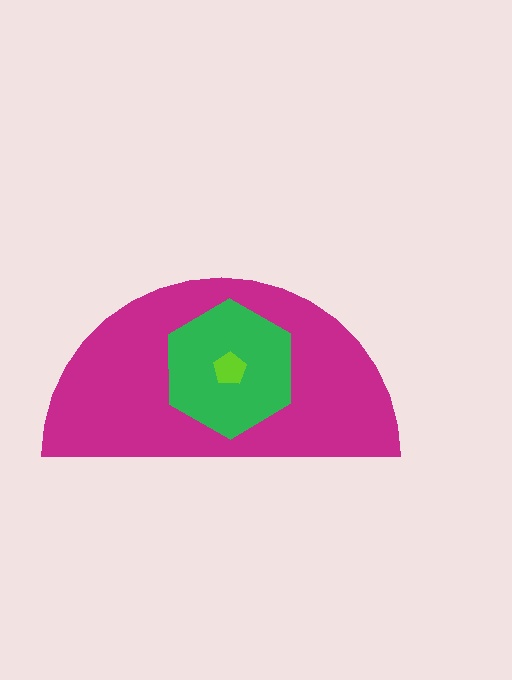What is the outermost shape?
The magenta semicircle.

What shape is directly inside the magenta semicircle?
The green hexagon.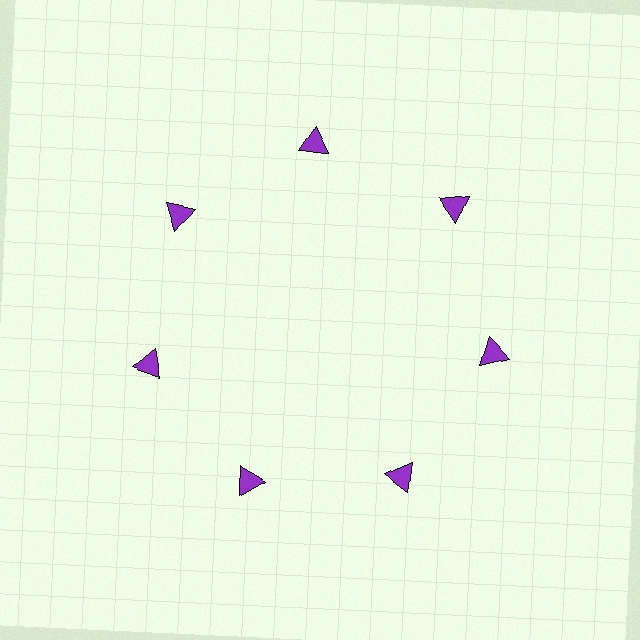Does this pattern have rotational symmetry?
Yes, this pattern has 7-fold rotational symmetry. It looks the same after rotating 51 degrees around the center.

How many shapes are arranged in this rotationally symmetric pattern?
There are 7 shapes, arranged in 7 groups of 1.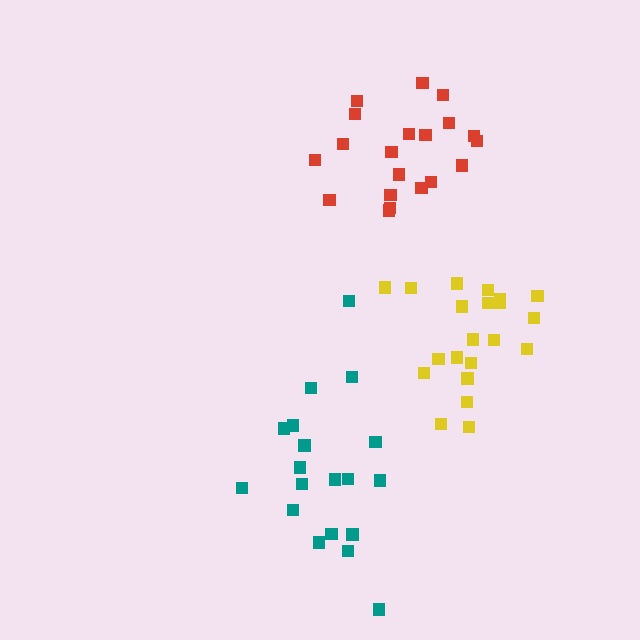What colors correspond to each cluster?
The clusters are colored: yellow, teal, red.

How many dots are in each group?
Group 1: 21 dots, Group 2: 19 dots, Group 3: 20 dots (60 total).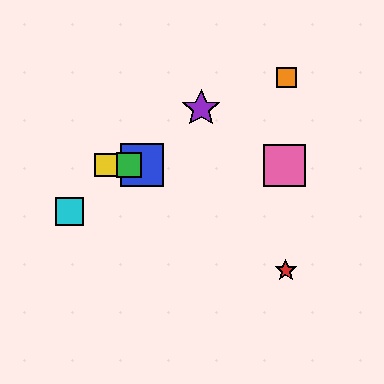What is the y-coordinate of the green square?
The green square is at y≈165.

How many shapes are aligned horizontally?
4 shapes (the blue square, the green square, the yellow square, the pink square) are aligned horizontally.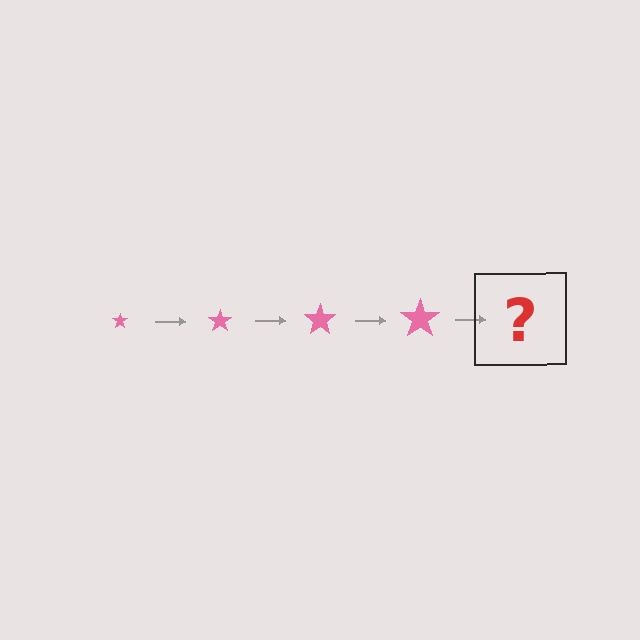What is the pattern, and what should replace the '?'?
The pattern is that the star gets progressively larger each step. The '?' should be a pink star, larger than the previous one.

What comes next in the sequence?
The next element should be a pink star, larger than the previous one.